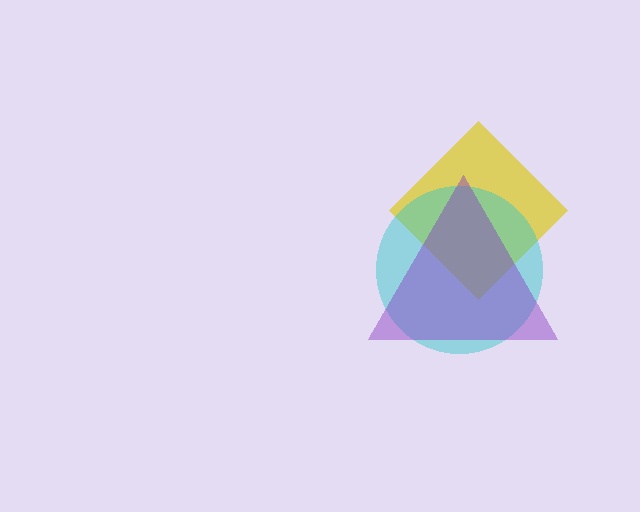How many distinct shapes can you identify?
There are 3 distinct shapes: a yellow diamond, a cyan circle, a purple triangle.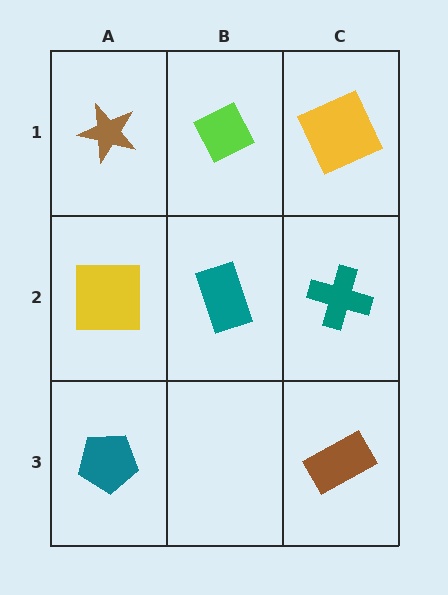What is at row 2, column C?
A teal cross.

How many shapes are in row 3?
2 shapes.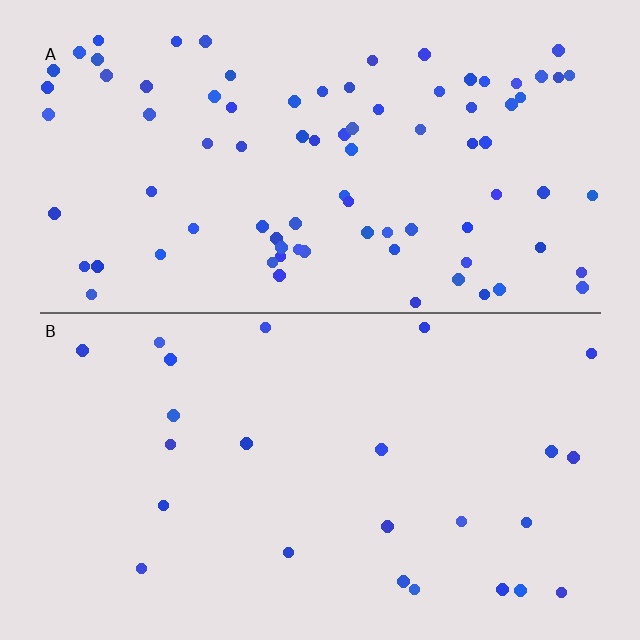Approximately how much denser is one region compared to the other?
Approximately 3.4× — region A over region B.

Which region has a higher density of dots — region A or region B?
A (the top).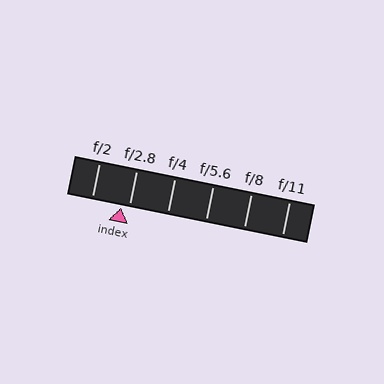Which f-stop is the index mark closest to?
The index mark is closest to f/2.8.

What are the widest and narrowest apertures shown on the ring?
The widest aperture shown is f/2 and the narrowest is f/11.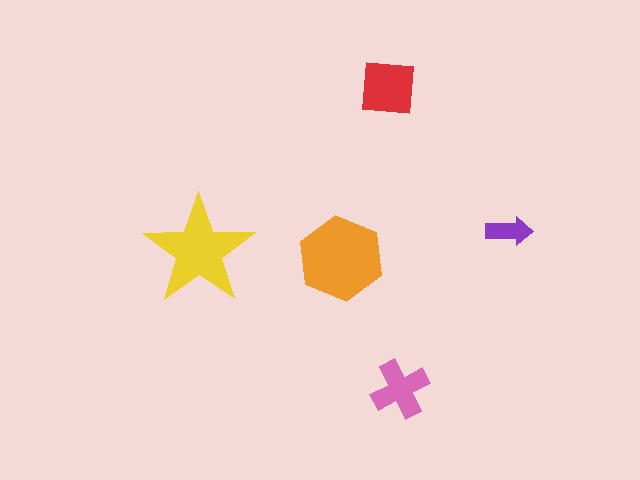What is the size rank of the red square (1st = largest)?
3rd.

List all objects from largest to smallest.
The orange hexagon, the yellow star, the red square, the pink cross, the purple arrow.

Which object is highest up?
The red square is topmost.